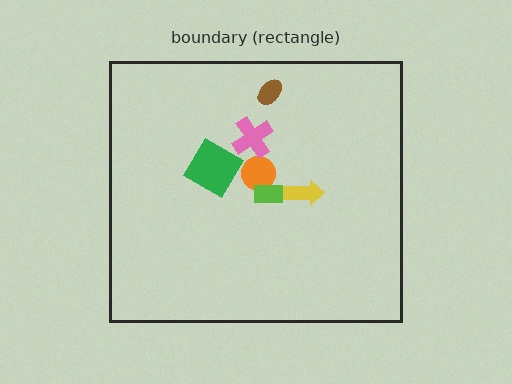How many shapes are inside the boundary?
6 inside, 0 outside.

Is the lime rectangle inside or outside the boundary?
Inside.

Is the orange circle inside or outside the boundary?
Inside.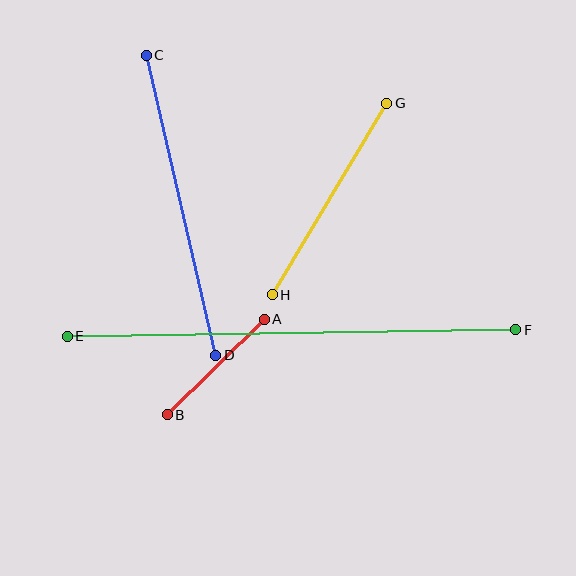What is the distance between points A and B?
The distance is approximately 136 pixels.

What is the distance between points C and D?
The distance is approximately 308 pixels.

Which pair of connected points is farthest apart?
Points E and F are farthest apart.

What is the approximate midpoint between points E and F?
The midpoint is at approximately (292, 333) pixels.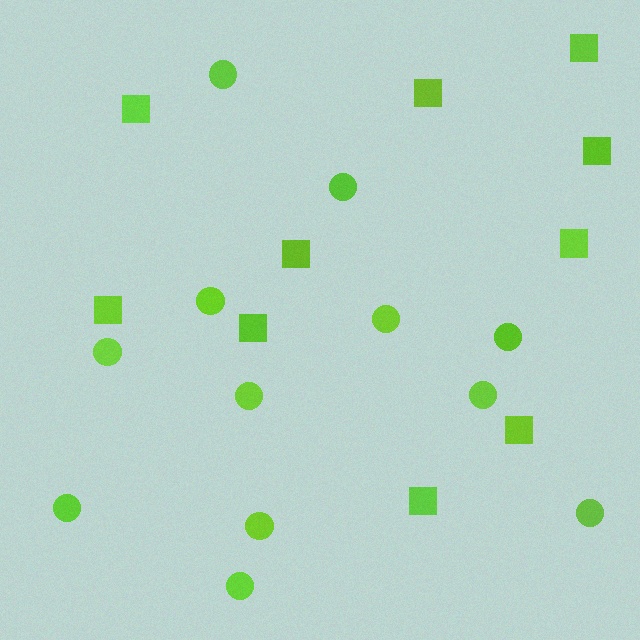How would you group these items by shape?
There are 2 groups: one group of squares (10) and one group of circles (12).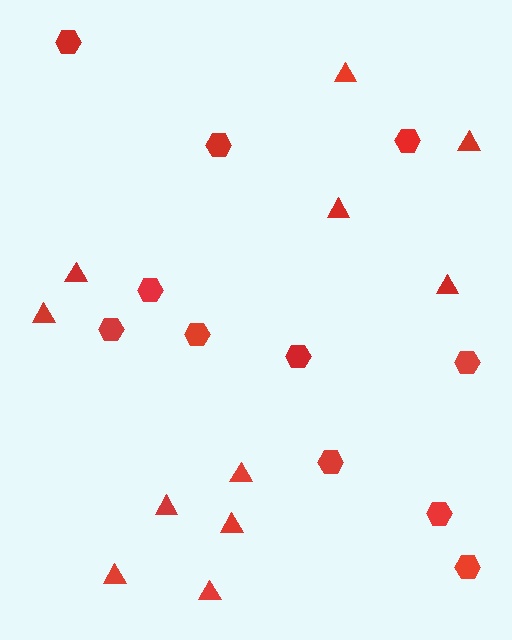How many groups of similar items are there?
There are 2 groups: one group of triangles (11) and one group of hexagons (11).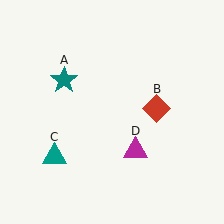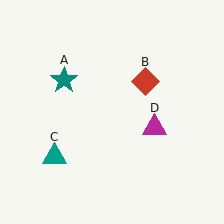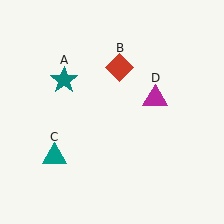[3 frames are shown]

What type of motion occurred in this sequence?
The red diamond (object B), magenta triangle (object D) rotated counterclockwise around the center of the scene.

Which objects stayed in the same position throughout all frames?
Teal star (object A) and teal triangle (object C) remained stationary.